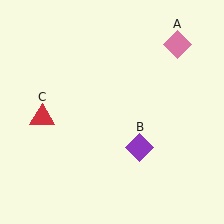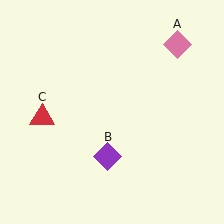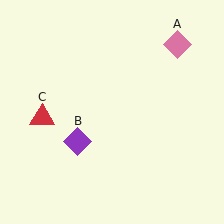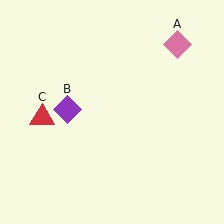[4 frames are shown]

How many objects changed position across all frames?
1 object changed position: purple diamond (object B).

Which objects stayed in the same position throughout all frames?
Pink diamond (object A) and red triangle (object C) remained stationary.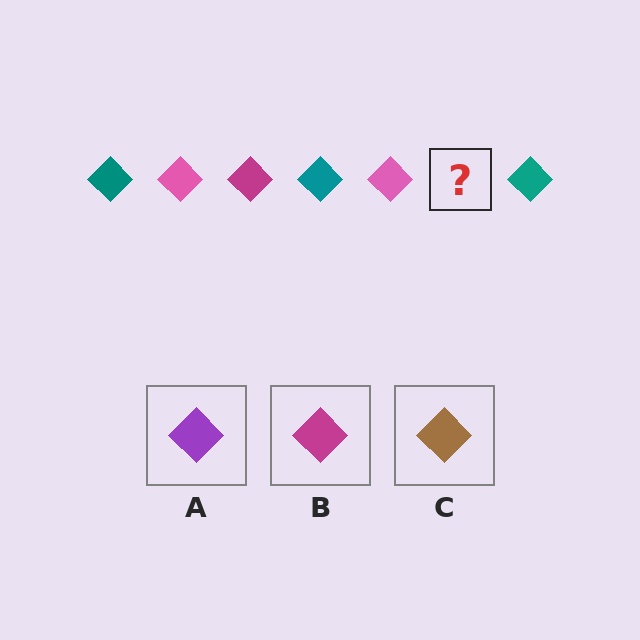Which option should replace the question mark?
Option B.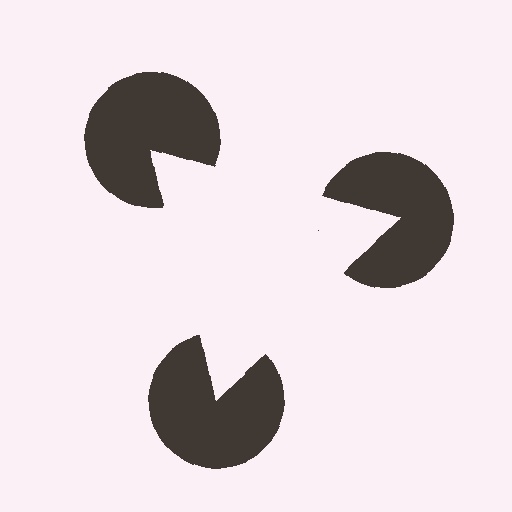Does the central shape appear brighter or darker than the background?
It typically appears slightly brighter than the background, even though no actual brightness change is drawn.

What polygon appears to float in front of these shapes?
An illusory triangle — its edges are inferred from the aligned wedge cuts in the pac-man discs, not physically drawn.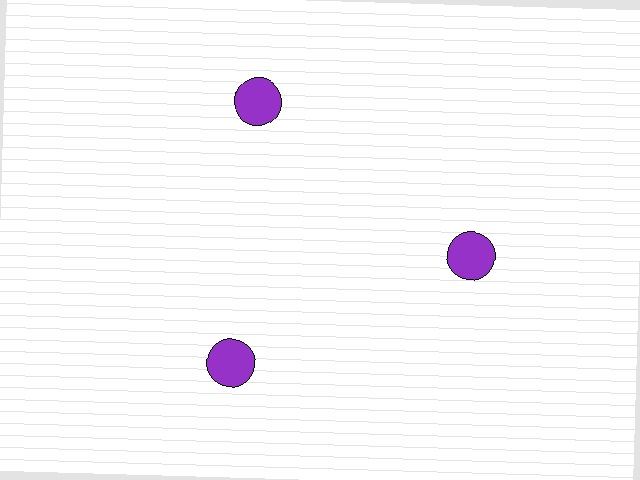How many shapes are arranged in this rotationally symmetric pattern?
There are 3 shapes, arranged in 3 groups of 1.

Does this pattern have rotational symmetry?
Yes, this pattern has 3-fold rotational symmetry. It looks the same after rotating 120 degrees around the center.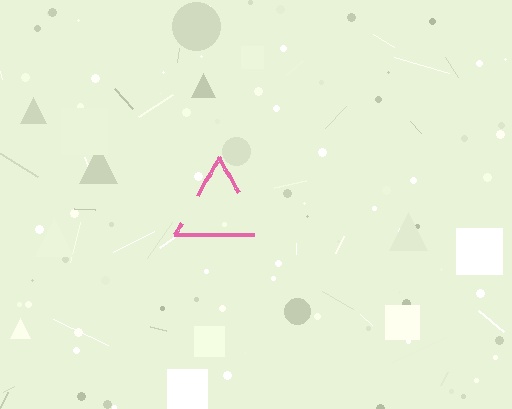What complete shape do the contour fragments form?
The contour fragments form a triangle.